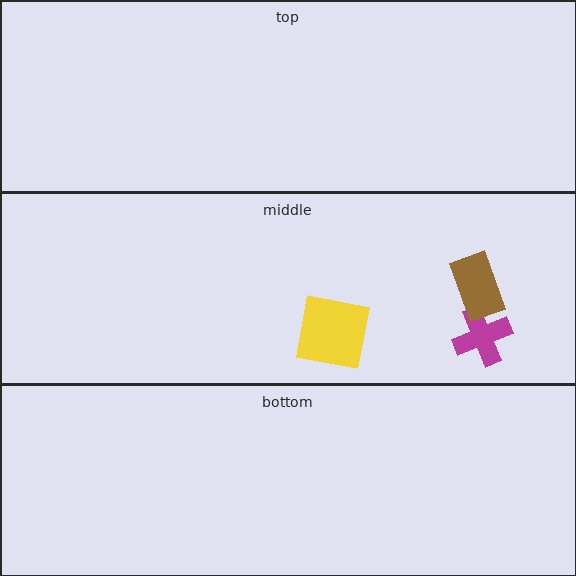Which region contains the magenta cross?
The middle region.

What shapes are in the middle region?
The yellow square, the magenta cross, the brown rectangle.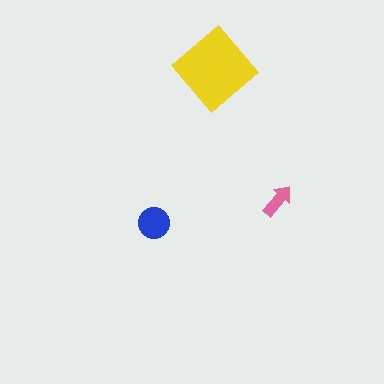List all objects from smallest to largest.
The pink arrow, the blue circle, the yellow diamond.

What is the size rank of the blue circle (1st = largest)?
2nd.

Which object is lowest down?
The blue circle is bottommost.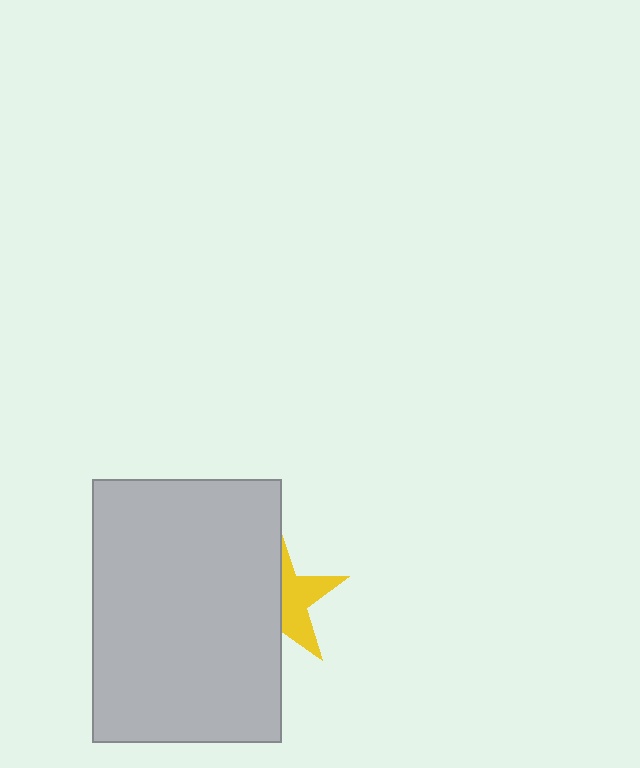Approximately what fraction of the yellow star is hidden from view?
Roughly 55% of the yellow star is hidden behind the light gray rectangle.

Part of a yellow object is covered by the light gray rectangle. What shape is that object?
It is a star.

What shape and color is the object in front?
The object in front is a light gray rectangle.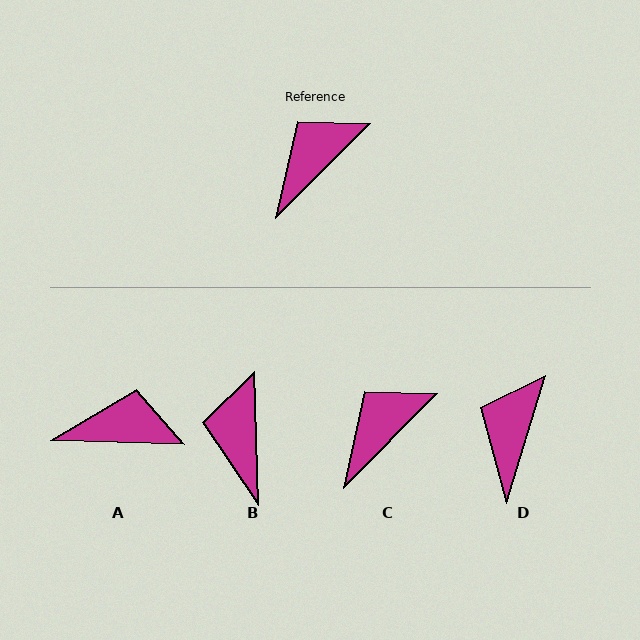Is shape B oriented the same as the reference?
No, it is off by about 46 degrees.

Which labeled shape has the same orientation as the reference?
C.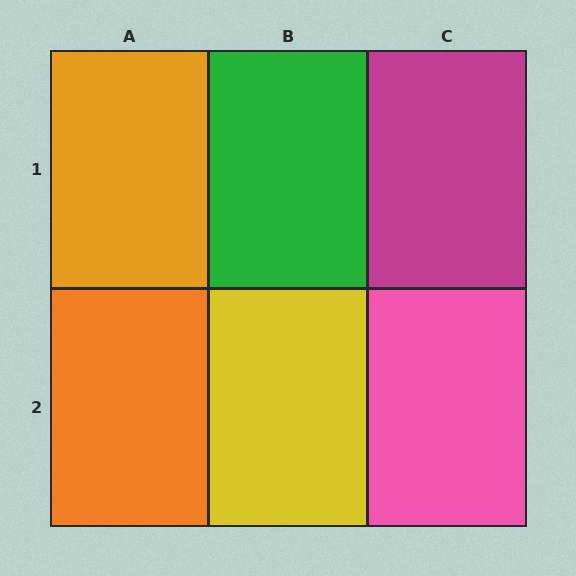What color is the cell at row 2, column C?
Pink.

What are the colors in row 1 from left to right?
Orange, green, magenta.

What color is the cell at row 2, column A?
Orange.